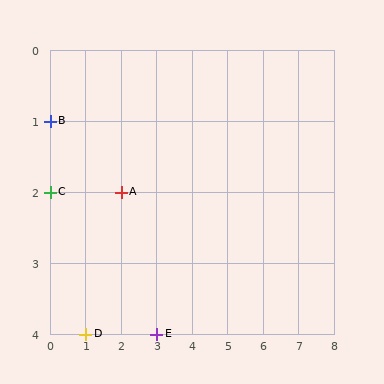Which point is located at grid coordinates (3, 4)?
Point E is at (3, 4).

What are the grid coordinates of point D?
Point D is at grid coordinates (1, 4).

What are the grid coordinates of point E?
Point E is at grid coordinates (3, 4).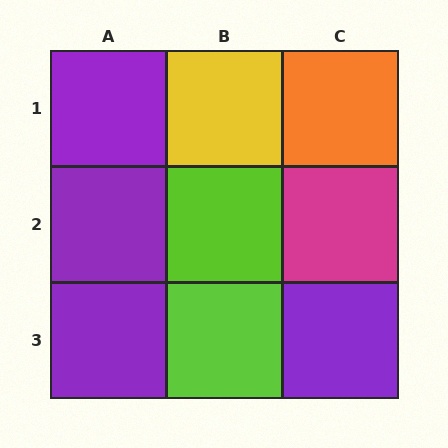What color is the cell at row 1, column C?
Orange.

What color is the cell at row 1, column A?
Purple.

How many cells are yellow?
1 cell is yellow.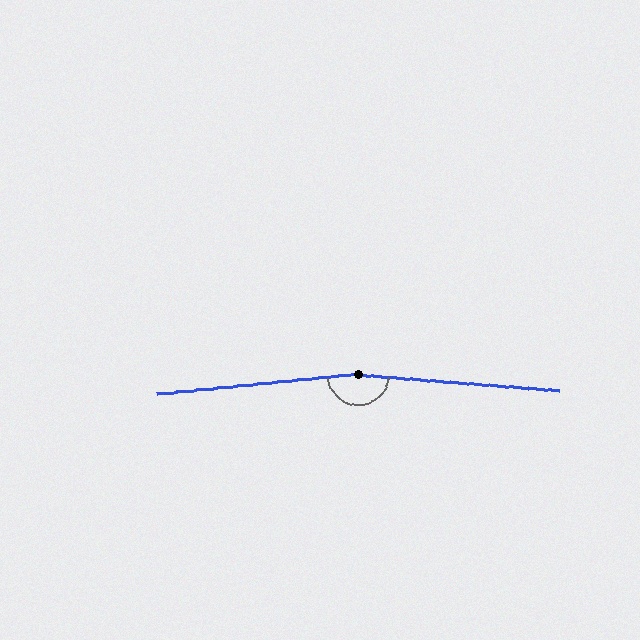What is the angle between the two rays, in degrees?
Approximately 170 degrees.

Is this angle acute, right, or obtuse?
It is obtuse.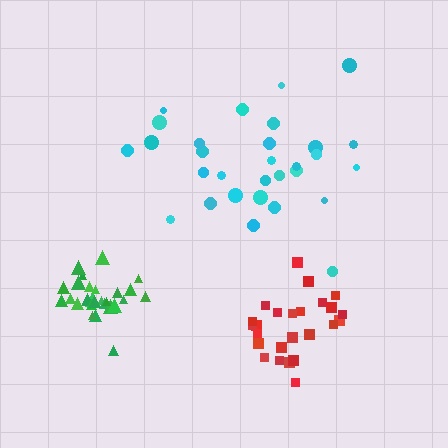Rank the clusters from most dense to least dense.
green, red, cyan.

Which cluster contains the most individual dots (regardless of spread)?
Cyan (30).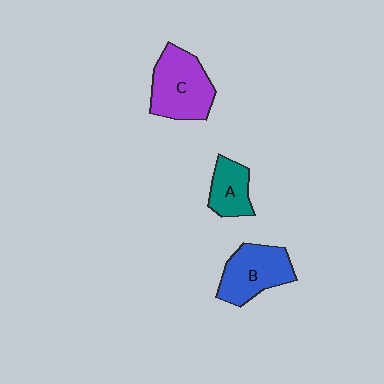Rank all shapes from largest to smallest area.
From largest to smallest: C (purple), B (blue), A (teal).